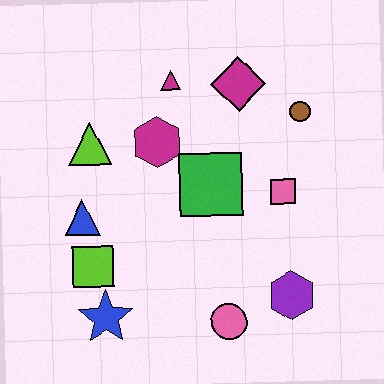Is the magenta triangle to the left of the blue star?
No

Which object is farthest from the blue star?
The brown circle is farthest from the blue star.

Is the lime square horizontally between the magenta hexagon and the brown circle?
No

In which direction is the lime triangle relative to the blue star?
The lime triangle is above the blue star.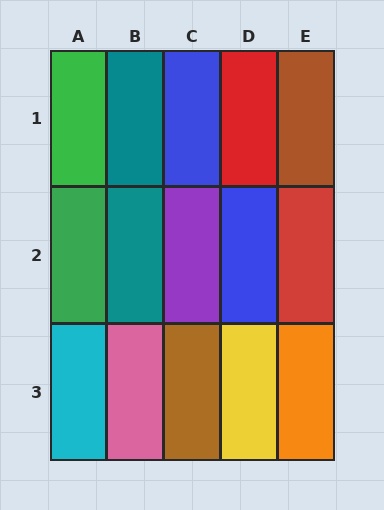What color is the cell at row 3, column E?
Orange.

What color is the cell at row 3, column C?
Brown.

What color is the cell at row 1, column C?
Blue.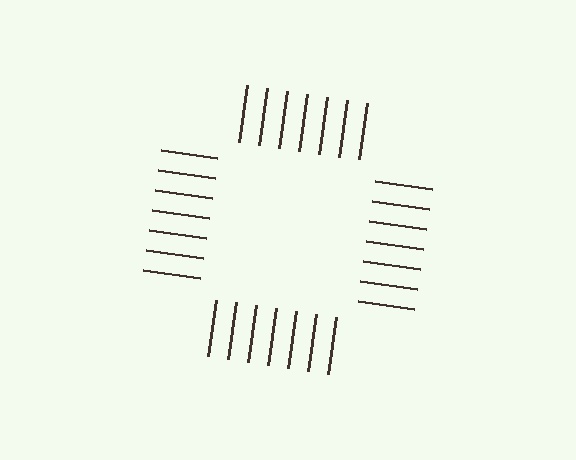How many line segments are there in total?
28 — 7 along each of the 4 edges.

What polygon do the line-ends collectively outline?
An illusory square — the line segments terminate on its edges but no continuous stroke is drawn.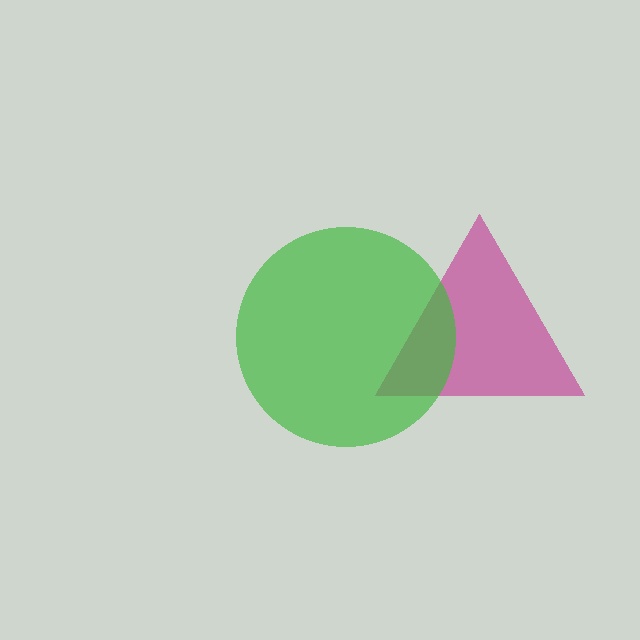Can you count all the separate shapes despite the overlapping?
Yes, there are 2 separate shapes.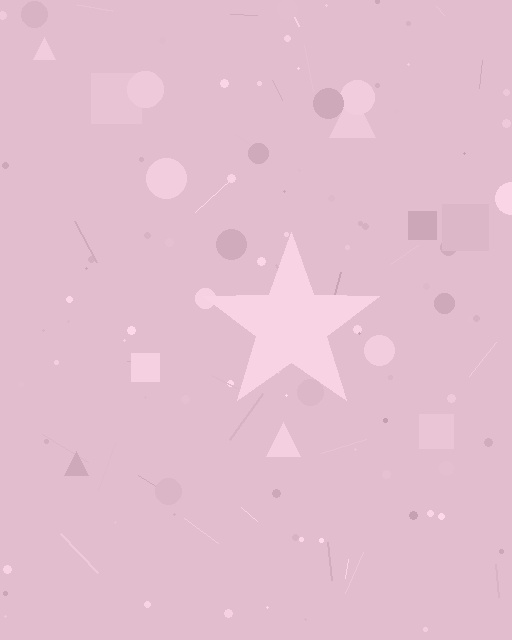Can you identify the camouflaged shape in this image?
The camouflaged shape is a star.